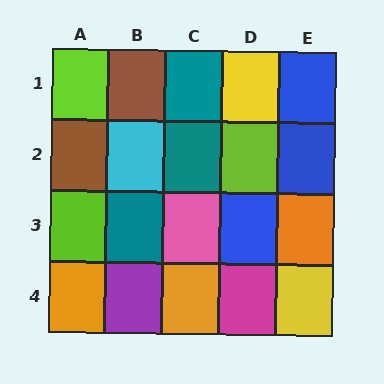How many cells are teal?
3 cells are teal.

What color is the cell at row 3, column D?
Blue.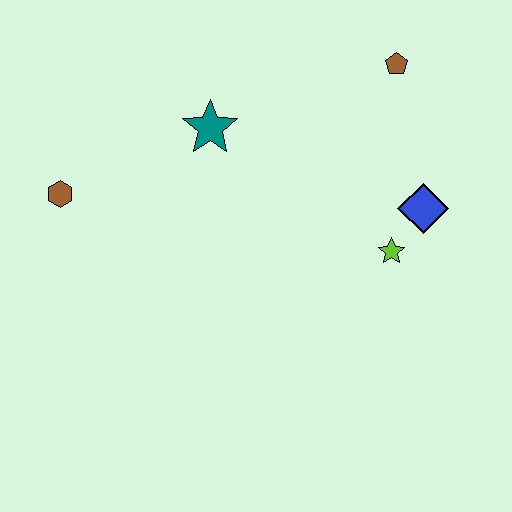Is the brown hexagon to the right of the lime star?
No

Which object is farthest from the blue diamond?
The brown hexagon is farthest from the blue diamond.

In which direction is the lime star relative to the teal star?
The lime star is to the right of the teal star.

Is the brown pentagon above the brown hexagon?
Yes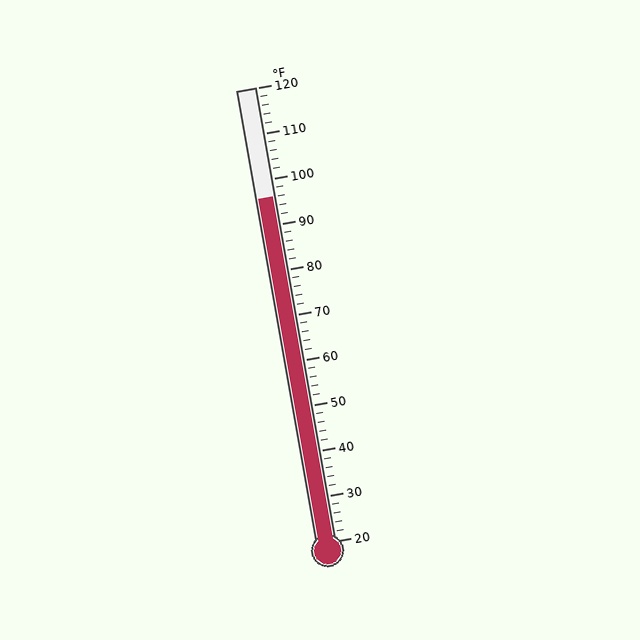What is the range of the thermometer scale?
The thermometer scale ranges from 20°F to 120°F.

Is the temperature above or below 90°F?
The temperature is above 90°F.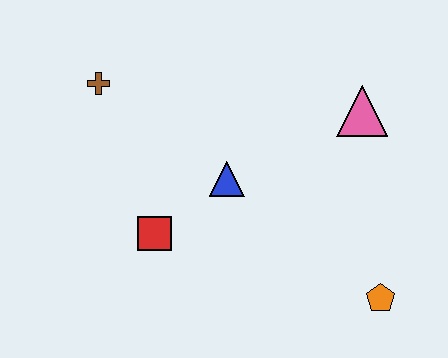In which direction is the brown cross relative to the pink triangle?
The brown cross is to the left of the pink triangle.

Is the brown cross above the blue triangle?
Yes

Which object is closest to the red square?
The blue triangle is closest to the red square.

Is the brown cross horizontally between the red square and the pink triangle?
No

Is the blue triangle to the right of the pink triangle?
No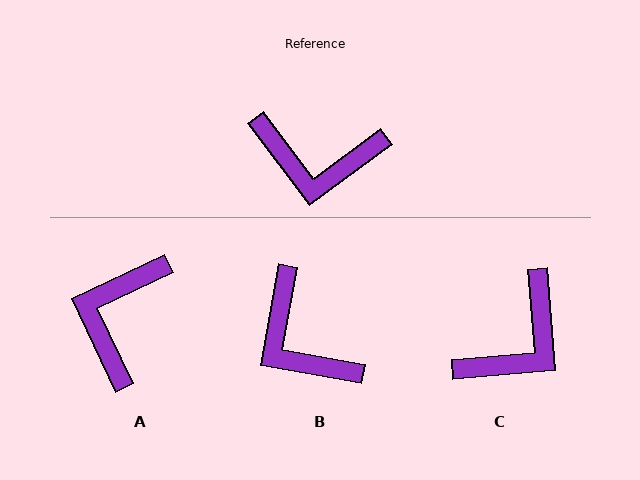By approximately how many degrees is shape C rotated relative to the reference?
Approximately 58 degrees counter-clockwise.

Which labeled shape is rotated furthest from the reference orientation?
A, about 102 degrees away.